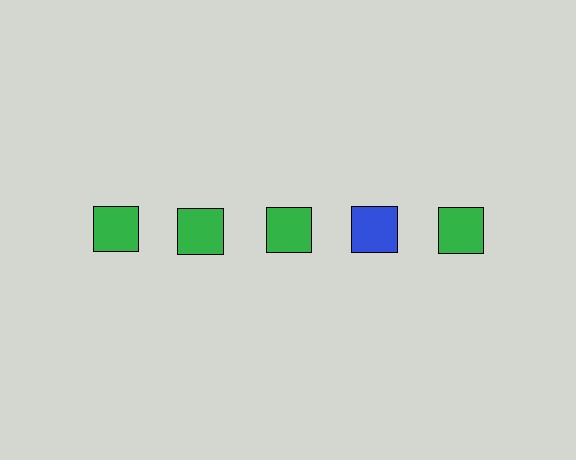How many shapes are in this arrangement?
There are 5 shapes arranged in a grid pattern.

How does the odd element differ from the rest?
It has a different color: blue instead of green.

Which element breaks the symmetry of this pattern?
The blue square in the top row, second from right column breaks the symmetry. All other shapes are green squares.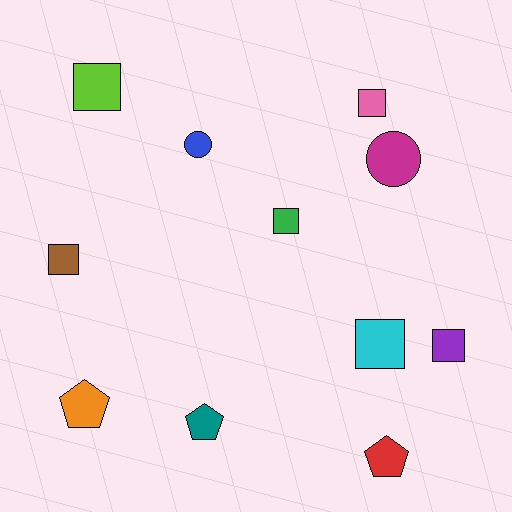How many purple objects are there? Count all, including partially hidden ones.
There is 1 purple object.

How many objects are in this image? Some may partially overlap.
There are 11 objects.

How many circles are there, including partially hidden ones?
There are 2 circles.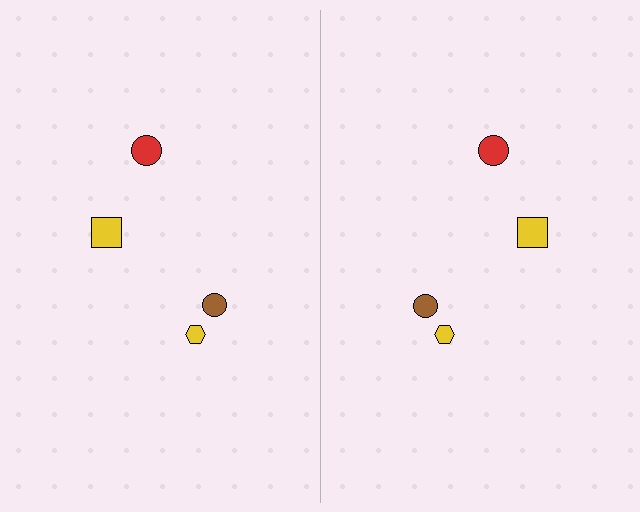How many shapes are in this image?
There are 8 shapes in this image.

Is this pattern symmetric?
Yes, this pattern has bilateral (reflection) symmetry.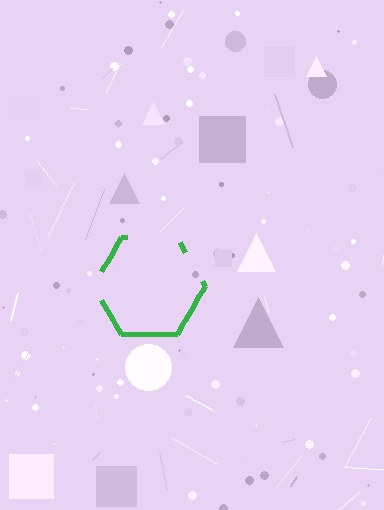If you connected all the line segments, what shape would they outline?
They would outline a hexagon.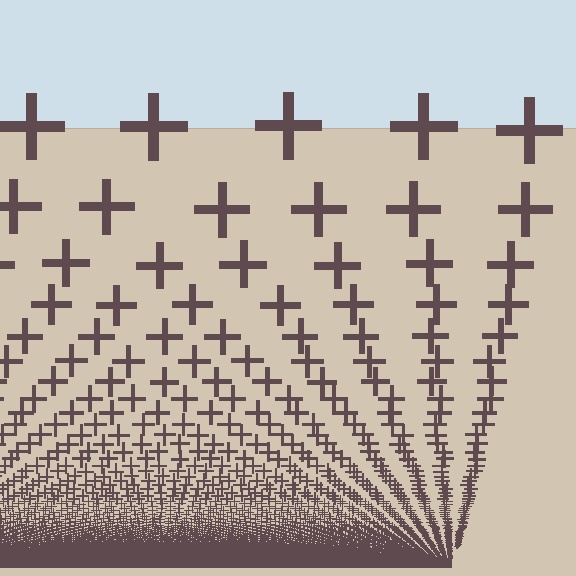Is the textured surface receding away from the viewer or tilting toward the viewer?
The surface appears to tilt toward the viewer. Texture elements get larger and sparser toward the top.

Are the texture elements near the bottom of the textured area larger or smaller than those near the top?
Smaller. The gradient is inverted — elements near the bottom are smaller and denser.